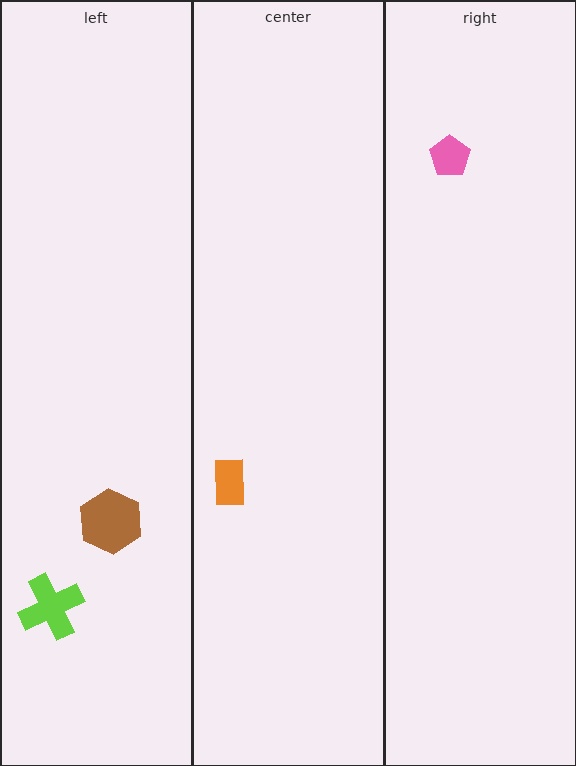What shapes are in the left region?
The brown hexagon, the lime cross.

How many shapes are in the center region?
1.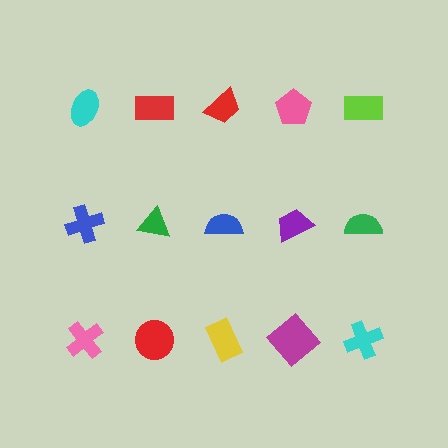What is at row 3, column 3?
A yellow rectangle.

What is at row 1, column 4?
A pink pentagon.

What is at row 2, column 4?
A purple trapezoid.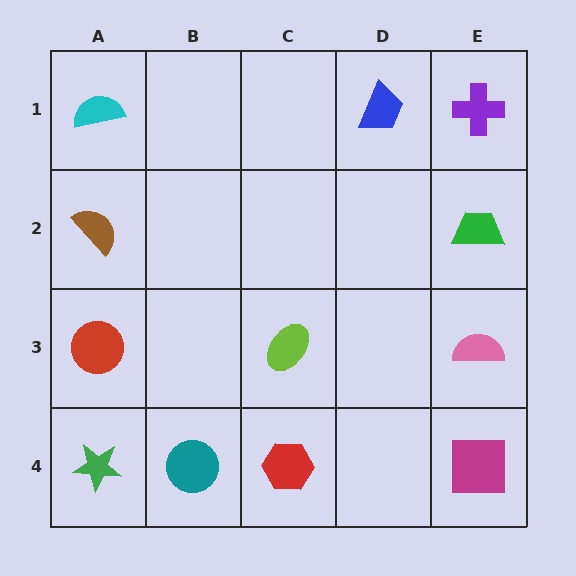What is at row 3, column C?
A lime ellipse.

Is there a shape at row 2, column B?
No, that cell is empty.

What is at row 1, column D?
A blue trapezoid.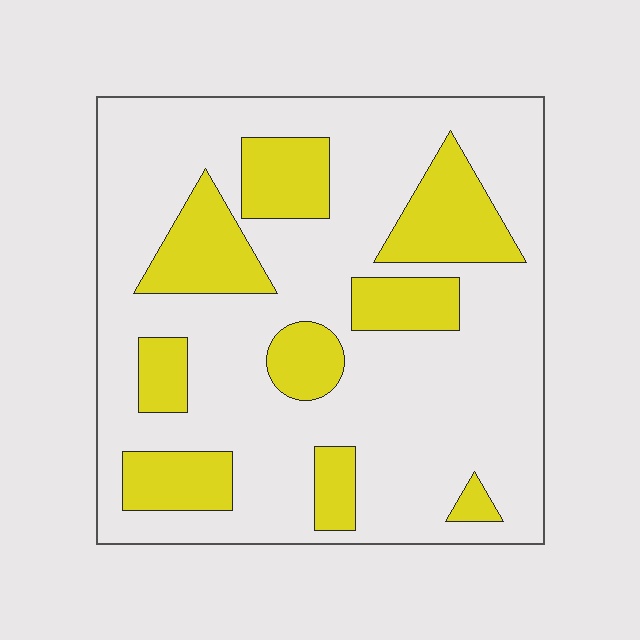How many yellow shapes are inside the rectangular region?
9.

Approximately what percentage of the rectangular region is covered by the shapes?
Approximately 25%.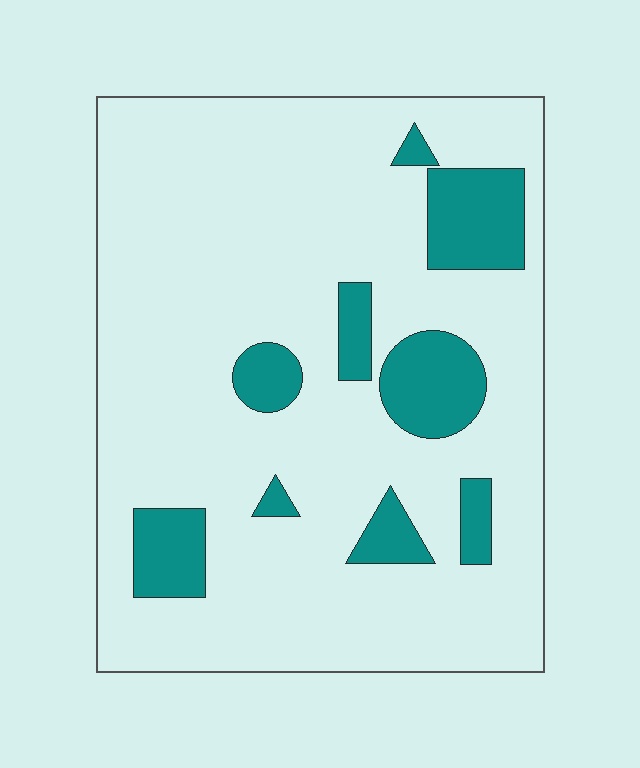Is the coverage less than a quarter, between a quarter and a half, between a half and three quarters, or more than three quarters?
Less than a quarter.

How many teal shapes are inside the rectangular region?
9.